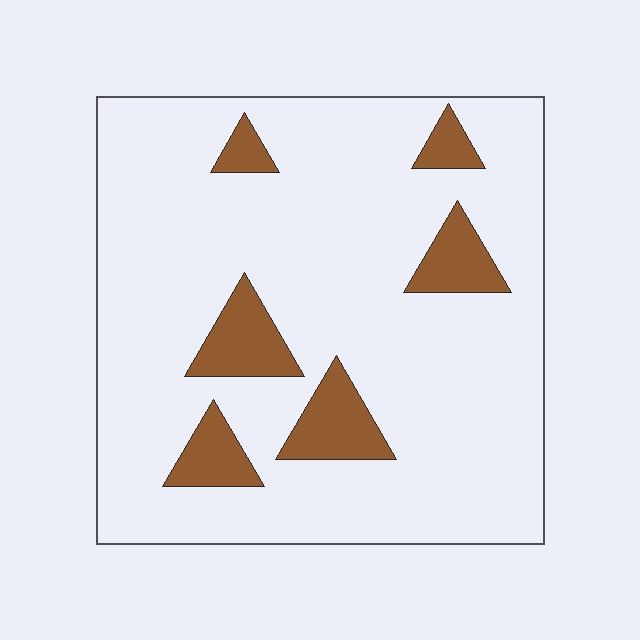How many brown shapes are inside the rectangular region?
6.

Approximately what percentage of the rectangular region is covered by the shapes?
Approximately 15%.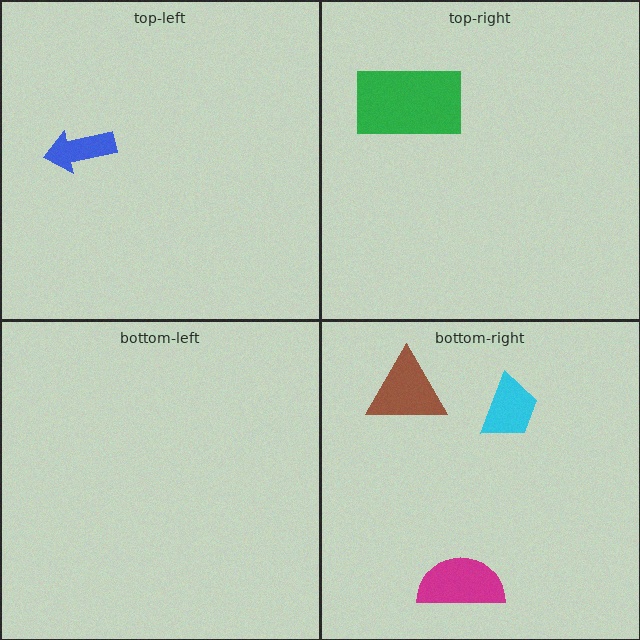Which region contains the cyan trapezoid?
The bottom-right region.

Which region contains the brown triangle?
The bottom-right region.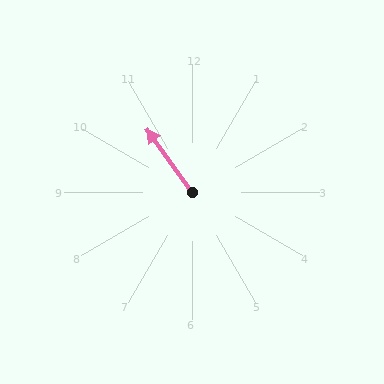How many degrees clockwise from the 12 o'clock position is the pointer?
Approximately 324 degrees.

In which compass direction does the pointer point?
Northwest.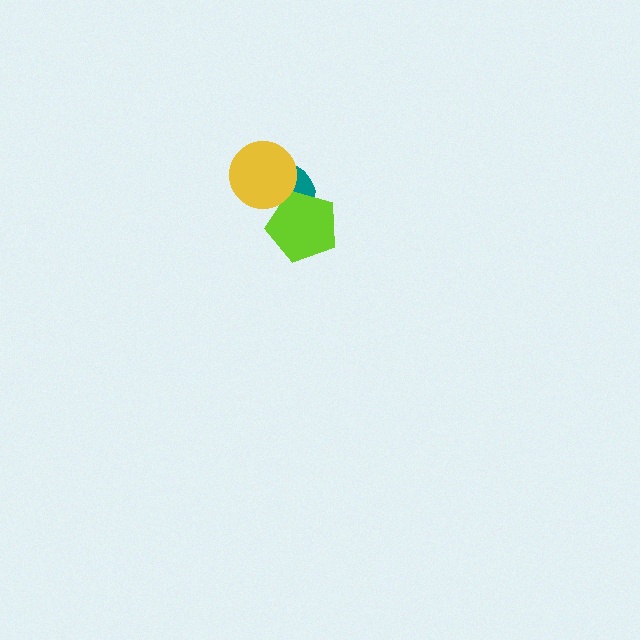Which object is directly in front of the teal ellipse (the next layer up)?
The lime pentagon is directly in front of the teal ellipse.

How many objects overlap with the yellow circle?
1 object overlaps with the yellow circle.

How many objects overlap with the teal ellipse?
2 objects overlap with the teal ellipse.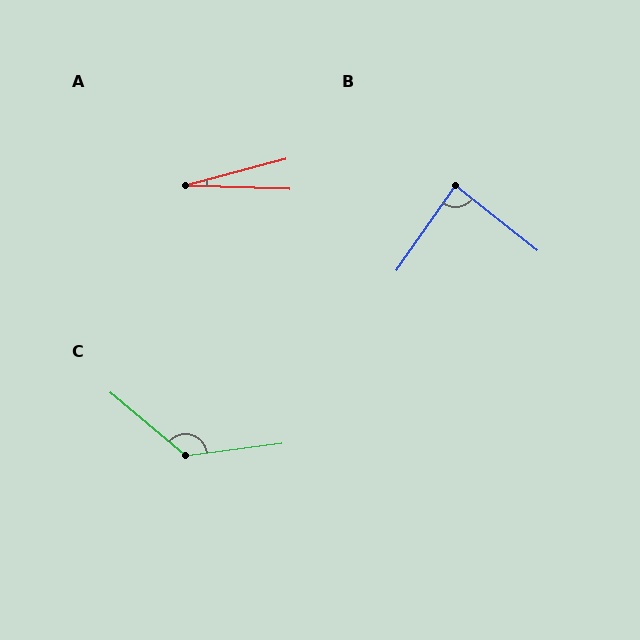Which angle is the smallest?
A, at approximately 17 degrees.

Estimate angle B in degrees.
Approximately 86 degrees.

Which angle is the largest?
C, at approximately 133 degrees.